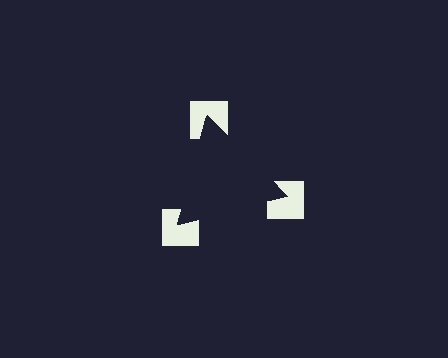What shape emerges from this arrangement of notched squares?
An illusory triangle — its edges are inferred from the aligned wedge cuts in the notched squares, not physically drawn.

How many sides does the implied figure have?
3 sides.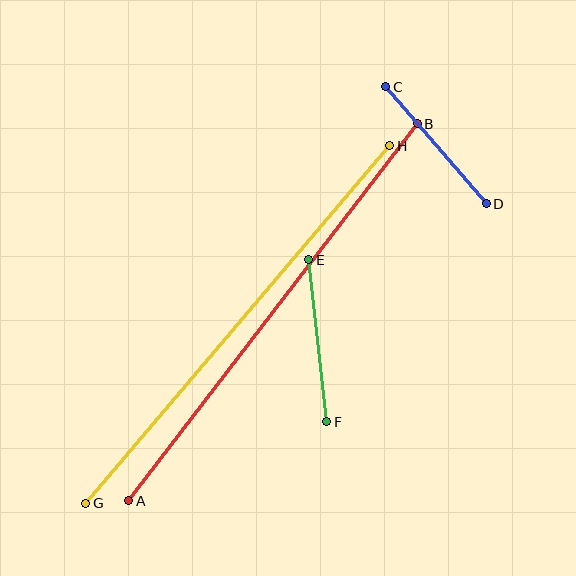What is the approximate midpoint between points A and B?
The midpoint is at approximately (273, 312) pixels.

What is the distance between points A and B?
The distance is approximately 475 pixels.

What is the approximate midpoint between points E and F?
The midpoint is at approximately (318, 341) pixels.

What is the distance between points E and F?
The distance is approximately 163 pixels.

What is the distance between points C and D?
The distance is approximately 154 pixels.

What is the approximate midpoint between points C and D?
The midpoint is at approximately (436, 145) pixels.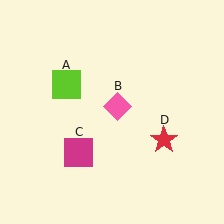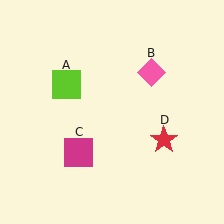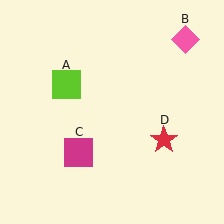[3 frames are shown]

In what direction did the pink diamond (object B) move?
The pink diamond (object B) moved up and to the right.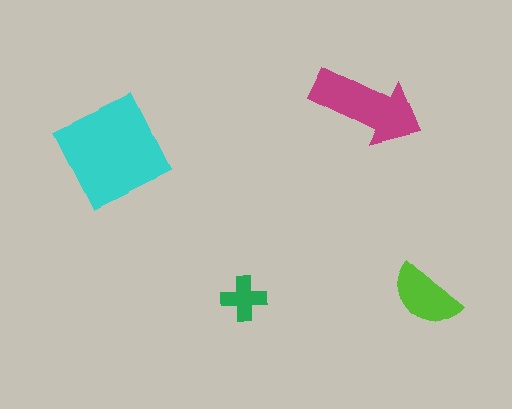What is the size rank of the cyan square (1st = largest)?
1st.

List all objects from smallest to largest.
The green cross, the lime semicircle, the magenta arrow, the cyan square.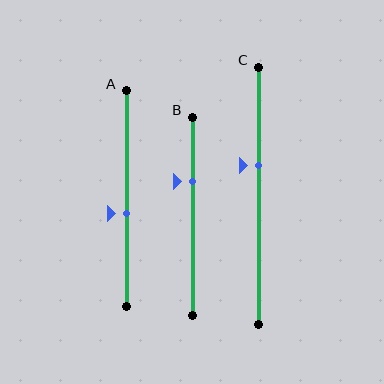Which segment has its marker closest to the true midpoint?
Segment A has its marker closest to the true midpoint.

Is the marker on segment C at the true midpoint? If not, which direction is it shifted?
No, the marker on segment C is shifted upward by about 12% of the segment length.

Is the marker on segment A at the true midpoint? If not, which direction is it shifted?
No, the marker on segment A is shifted downward by about 7% of the segment length.